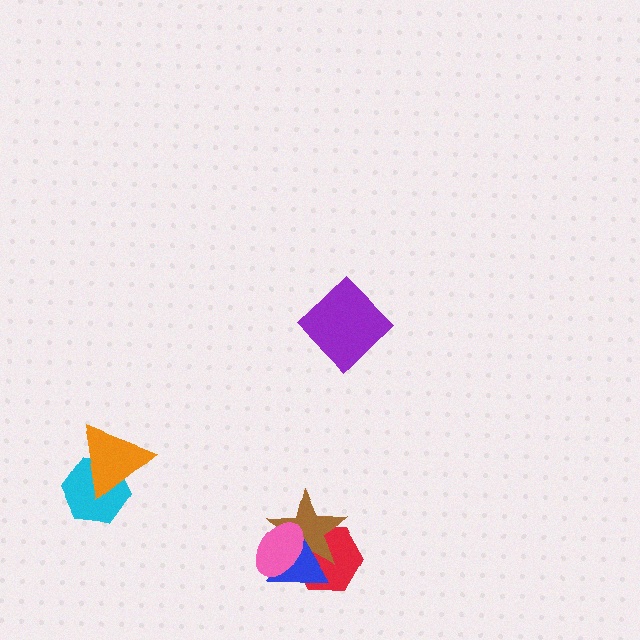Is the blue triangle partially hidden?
Yes, it is partially covered by another shape.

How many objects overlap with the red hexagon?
3 objects overlap with the red hexagon.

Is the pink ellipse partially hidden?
No, no other shape covers it.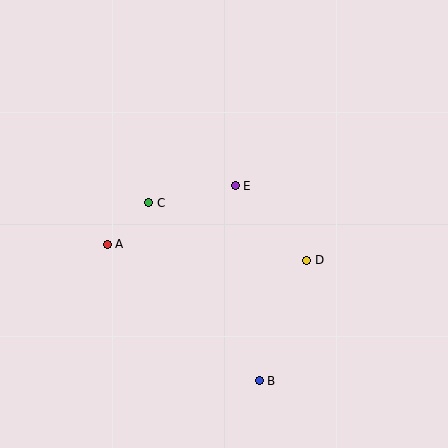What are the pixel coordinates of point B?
Point B is at (259, 381).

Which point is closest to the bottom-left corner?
Point A is closest to the bottom-left corner.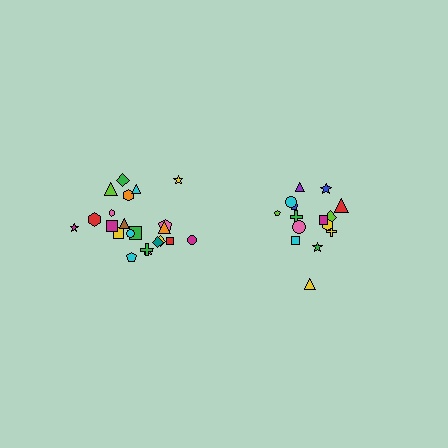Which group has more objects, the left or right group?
The left group.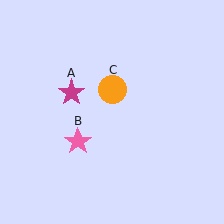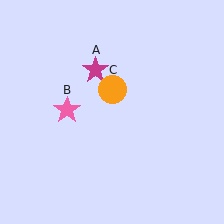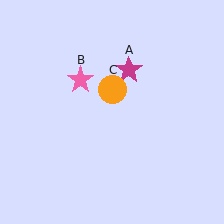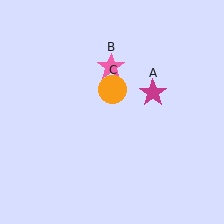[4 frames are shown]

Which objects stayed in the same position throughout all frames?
Orange circle (object C) remained stationary.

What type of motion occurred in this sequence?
The magenta star (object A), pink star (object B) rotated clockwise around the center of the scene.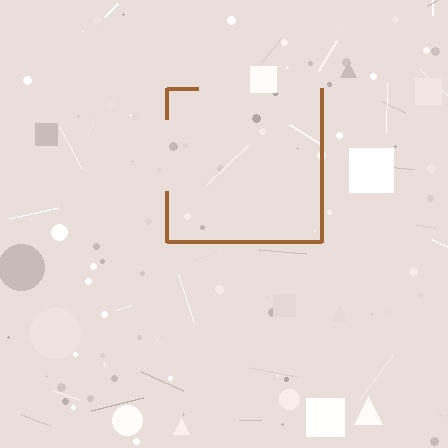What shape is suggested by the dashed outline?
The dashed outline suggests a square.